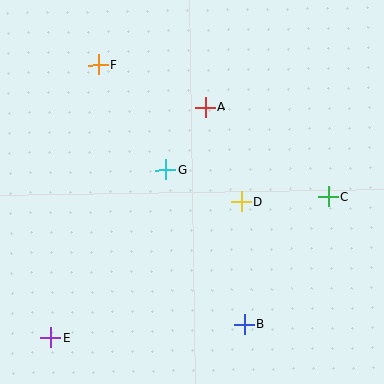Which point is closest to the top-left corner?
Point F is closest to the top-left corner.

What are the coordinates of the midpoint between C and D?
The midpoint between C and D is at (285, 199).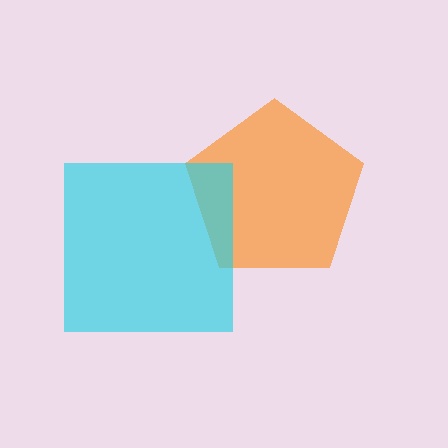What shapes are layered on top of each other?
The layered shapes are: an orange pentagon, a cyan square.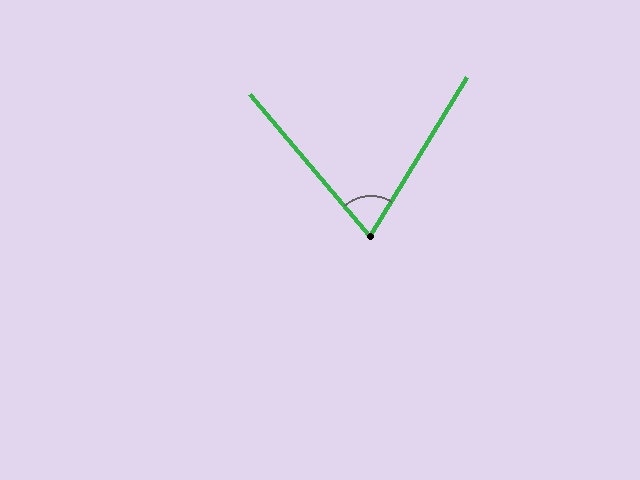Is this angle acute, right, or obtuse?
It is acute.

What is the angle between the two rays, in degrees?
Approximately 72 degrees.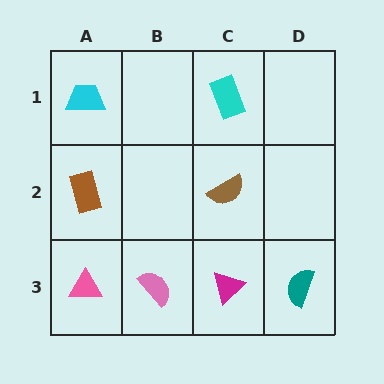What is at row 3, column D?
A teal semicircle.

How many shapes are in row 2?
2 shapes.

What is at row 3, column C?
A magenta triangle.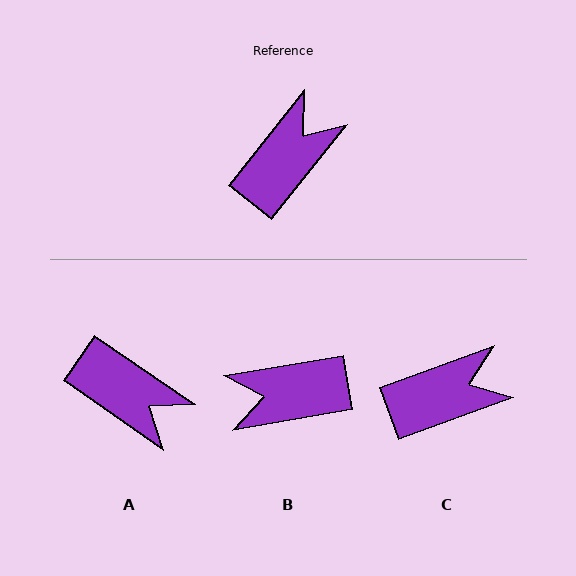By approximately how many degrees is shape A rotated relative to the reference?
Approximately 86 degrees clockwise.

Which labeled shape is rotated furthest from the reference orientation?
B, about 138 degrees away.